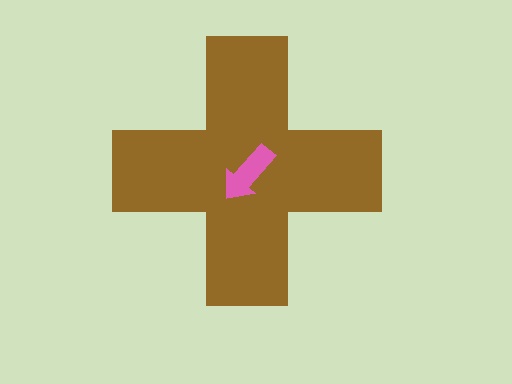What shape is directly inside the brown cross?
The pink arrow.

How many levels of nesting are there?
2.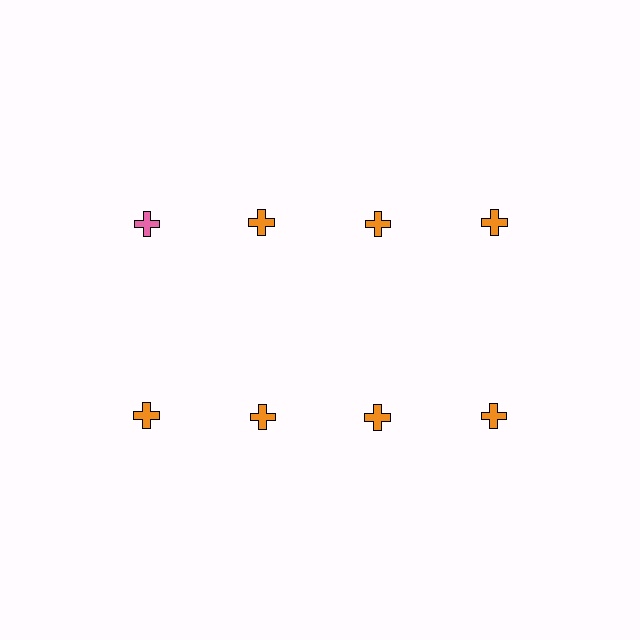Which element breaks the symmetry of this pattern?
The pink cross in the top row, leftmost column breaks the symmetry. All other shapes are orange crosses.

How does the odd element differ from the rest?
It has a different color: pink instead of orange.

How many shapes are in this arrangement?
There are 8 shapes arranged in a grid pattern.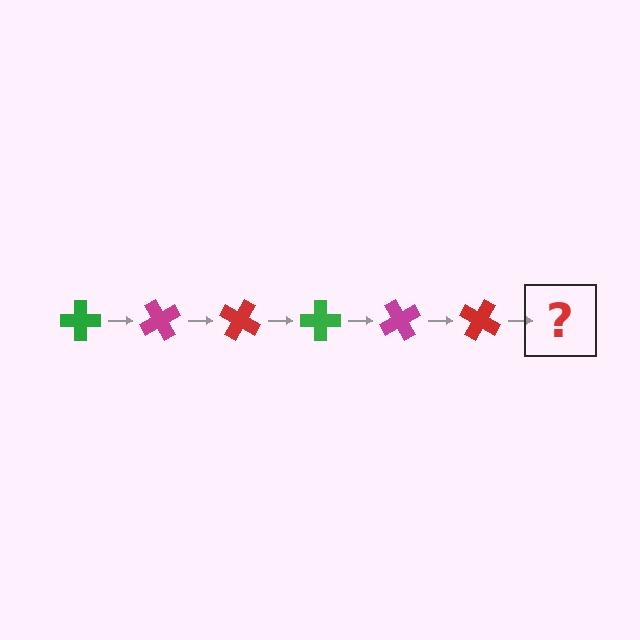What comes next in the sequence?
The next element should be a green cross, rotated 360 degrees from the start.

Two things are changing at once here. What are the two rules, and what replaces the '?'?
The two rules are that it rotates 60 degrees each step and the color cycles through green, magenta, and red. The '?' should be a green cross, rotated 360 degrees from the start.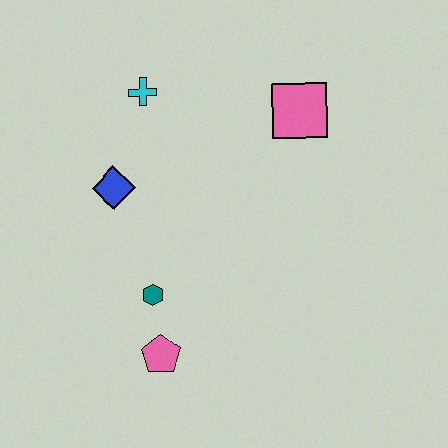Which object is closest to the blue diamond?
The cyan cross is closest to the blue diamond.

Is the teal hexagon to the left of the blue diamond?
No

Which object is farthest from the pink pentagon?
The pink square is farthest from the pink pentagon.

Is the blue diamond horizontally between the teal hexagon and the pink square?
No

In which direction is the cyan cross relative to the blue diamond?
The cyan cross is above the blue diamond.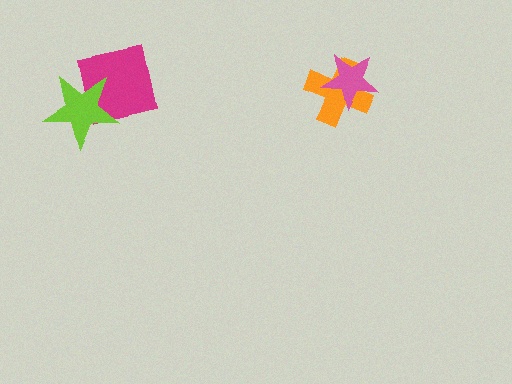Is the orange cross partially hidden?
Yes, it is partially covered by another shape.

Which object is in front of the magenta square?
The lime star is in front of the magenta square.